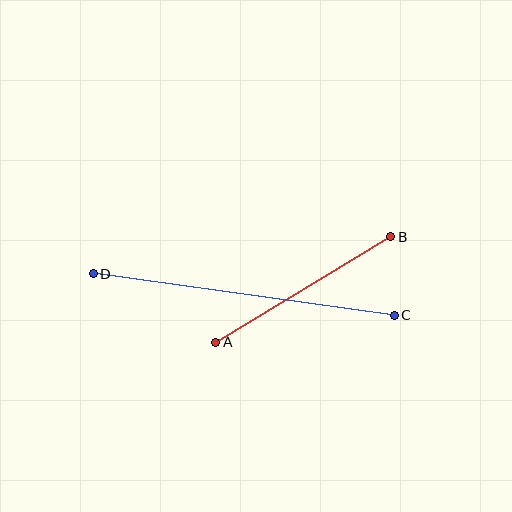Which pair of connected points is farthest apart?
Points C and D are farthest apart.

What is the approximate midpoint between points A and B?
The midpoint is at approximately (303, 290) pixels.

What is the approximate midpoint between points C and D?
The midpoint is at approximately (244, 294) pixels.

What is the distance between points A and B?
The distance is approximately 204 pixels.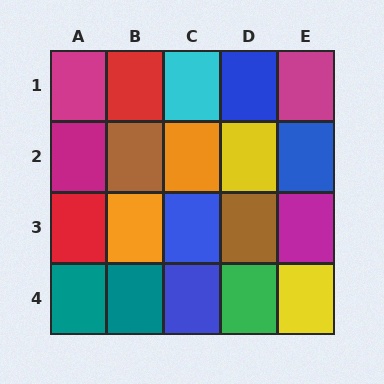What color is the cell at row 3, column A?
Red.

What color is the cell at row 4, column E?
Yellow.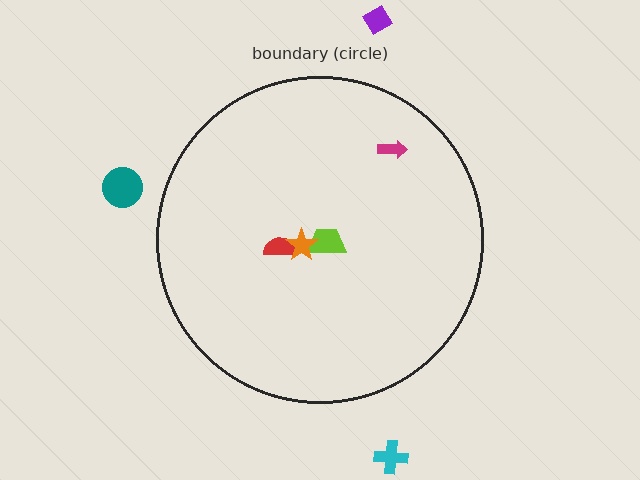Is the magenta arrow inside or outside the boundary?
Inside.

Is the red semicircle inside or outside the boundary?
Inside.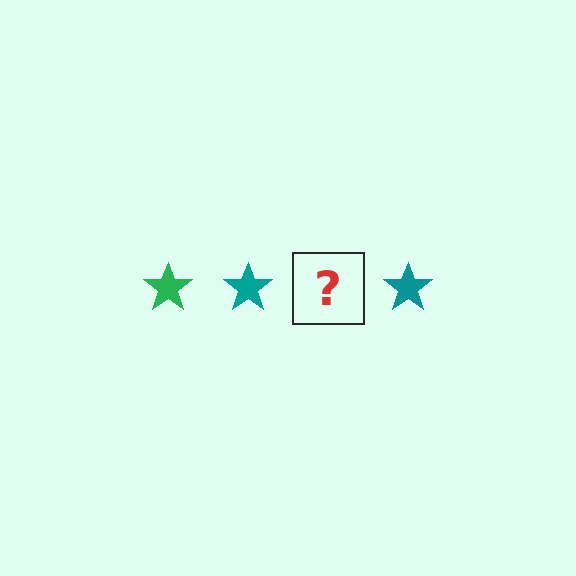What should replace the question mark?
The question mark should be replaced with a green star.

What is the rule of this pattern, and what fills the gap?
The rule is that the pattern cycles through green, teal stars. The gap should be filled with a green star.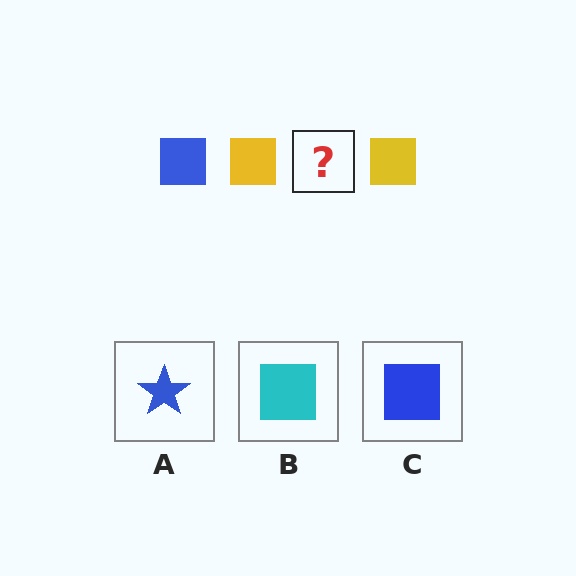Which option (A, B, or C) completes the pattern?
C.